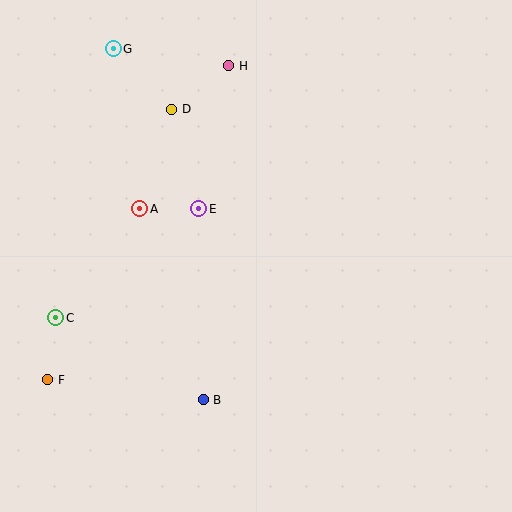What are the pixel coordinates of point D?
Point D is at (172, 109).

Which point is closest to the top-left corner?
Point G is closest to the top-left corner.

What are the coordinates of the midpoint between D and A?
The midpoint between D and A is at (156, 159).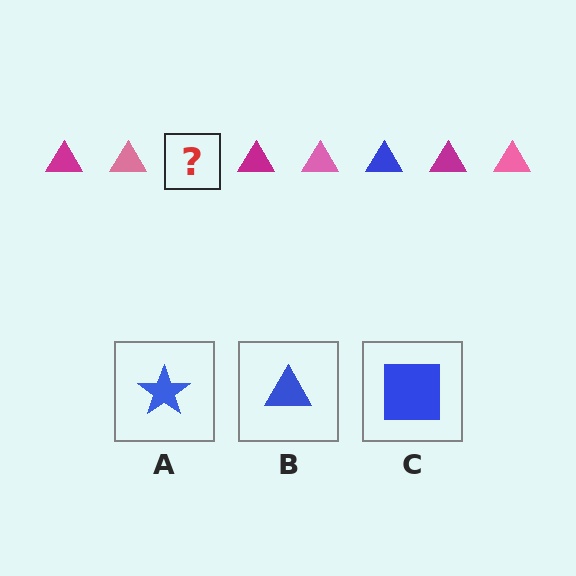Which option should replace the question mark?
Option B.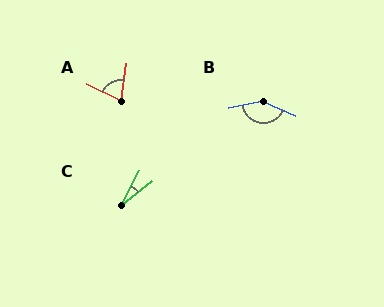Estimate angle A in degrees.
Approximately 71 degrees.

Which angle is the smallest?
C, at approximately 24 degrees.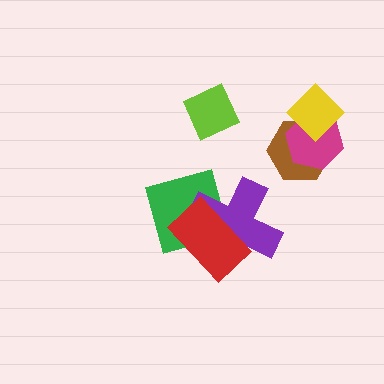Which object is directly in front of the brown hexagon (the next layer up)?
The magenta hexagon is directly in front of the brown hexagon.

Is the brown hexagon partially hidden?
Yes, it is partially covered by another shape.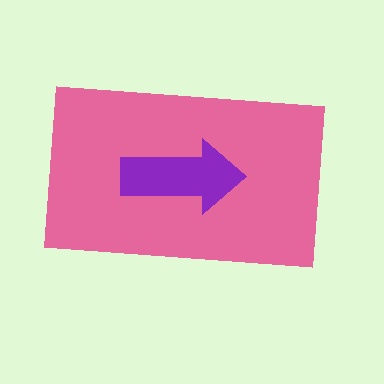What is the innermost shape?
The purple arrow.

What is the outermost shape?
The pink rectangle.